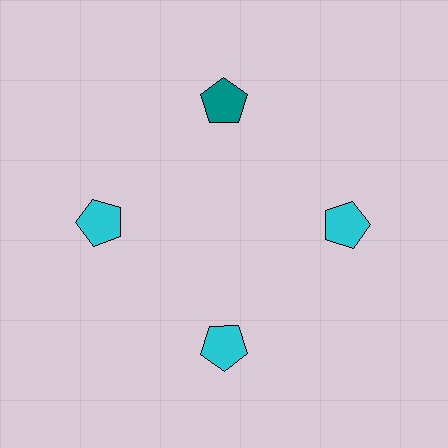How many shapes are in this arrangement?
There are 4 shapes arranged in a ring pattern.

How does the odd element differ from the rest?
It has a different color: teal instead of cyan.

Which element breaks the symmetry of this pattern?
The teal pentagon at roughly the 12 o'clock position breaks the symmetry. All other shapes are cyan pentagons.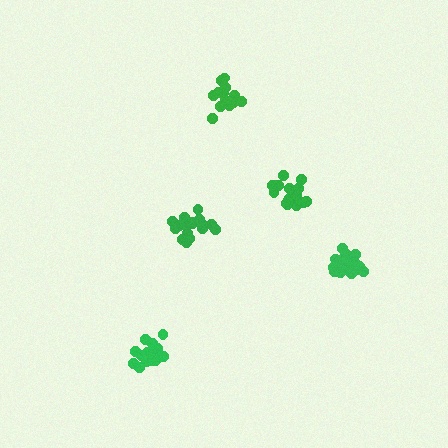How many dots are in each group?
Group 1: 18 dots, Group 2: 15 dots, Group 3: 21 dots, Group 4: 20 dots, Group 5: 18 dots (92 total).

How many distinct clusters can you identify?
There are 5 distinct clusters.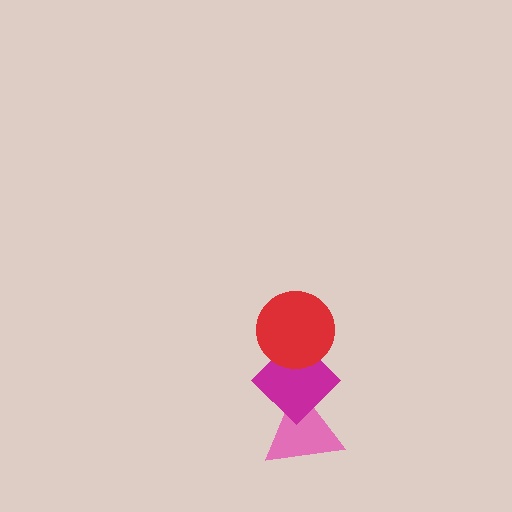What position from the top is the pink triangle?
The pink triangle is 3rd from the top.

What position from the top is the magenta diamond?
The magenta diamond is 2nd from the top.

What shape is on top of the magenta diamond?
The red circle is on top of the magenta diamond.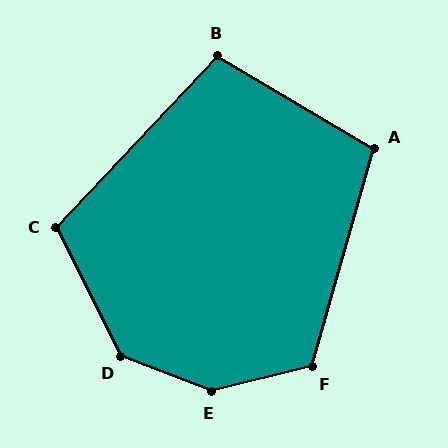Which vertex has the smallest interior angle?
B, at approximately 103 degrees.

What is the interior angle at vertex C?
Approximately 110 degrees (obtuse).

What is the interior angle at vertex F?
Approximately 119 degrees (obtuse).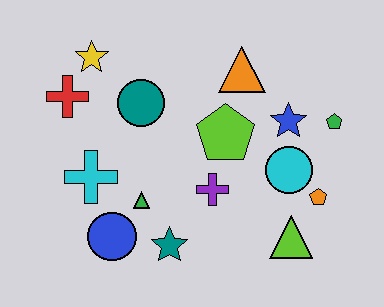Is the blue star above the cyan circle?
Yes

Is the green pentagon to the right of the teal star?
Yes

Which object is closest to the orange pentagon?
The cyan circle is closest to the orange pentagon.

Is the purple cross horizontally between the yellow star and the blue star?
Yes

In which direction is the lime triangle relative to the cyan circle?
The lime triangle is below the cyan circle.